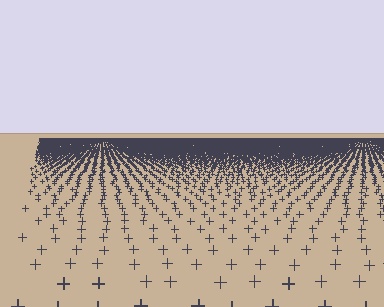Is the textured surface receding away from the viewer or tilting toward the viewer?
The surface is receding away from the viewer. Texture elements get smaller and denser toward the top.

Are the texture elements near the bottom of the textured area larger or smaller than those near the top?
Larger. Near the bottom, elements are closer to the viewer and appear at a bigger on-screen size.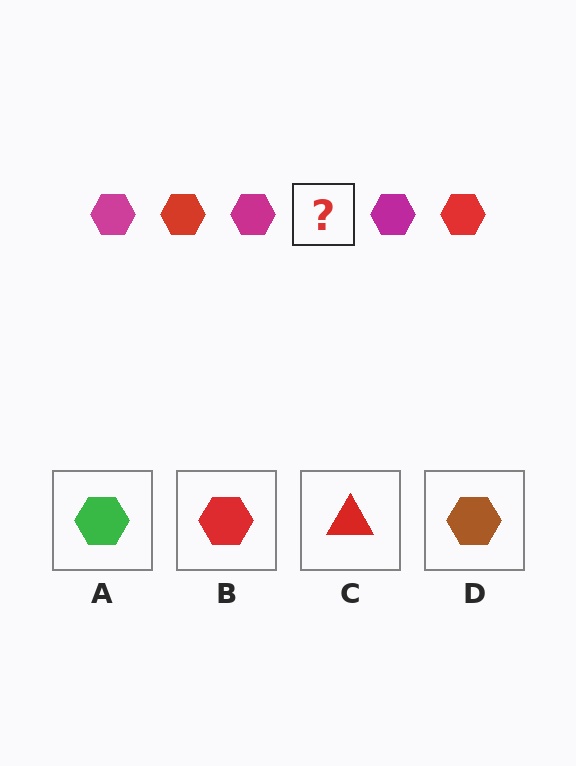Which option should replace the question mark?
Option B.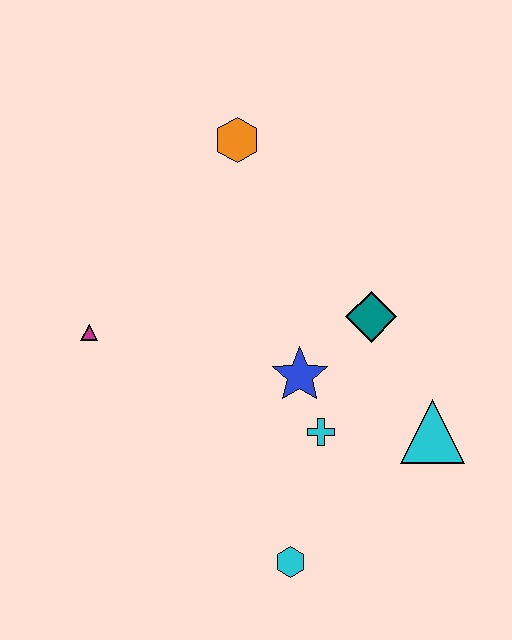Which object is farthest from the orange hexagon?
The cyan hexagon is farthest from the orange hexagon.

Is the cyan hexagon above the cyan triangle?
No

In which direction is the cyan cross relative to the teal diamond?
The cyan cross is below the teal diamond.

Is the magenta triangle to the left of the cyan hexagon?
Yes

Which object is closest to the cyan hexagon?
The cyan cross is closest to the cyan hexagon.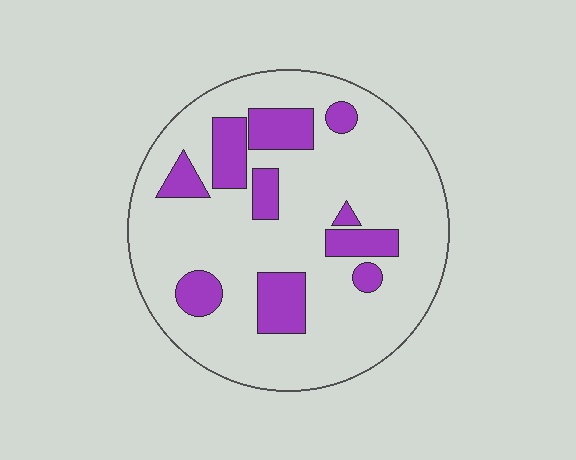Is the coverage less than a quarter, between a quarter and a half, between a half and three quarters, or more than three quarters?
Less than a quarter.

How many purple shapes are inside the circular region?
10.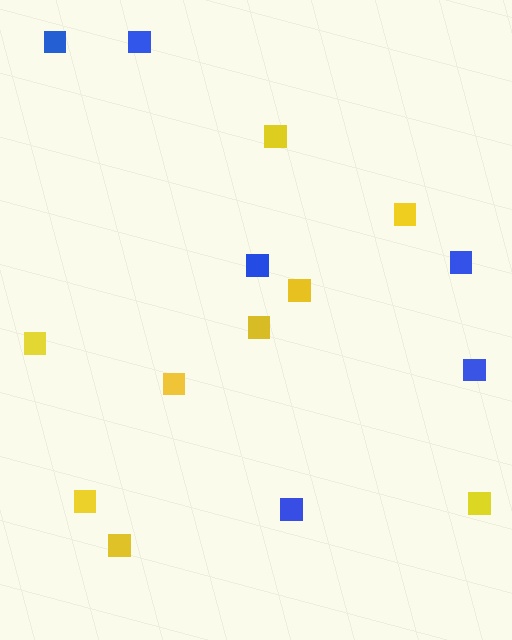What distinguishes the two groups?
There are 2 groups: one group of yellow squares (9) and one group of blue squares (6).